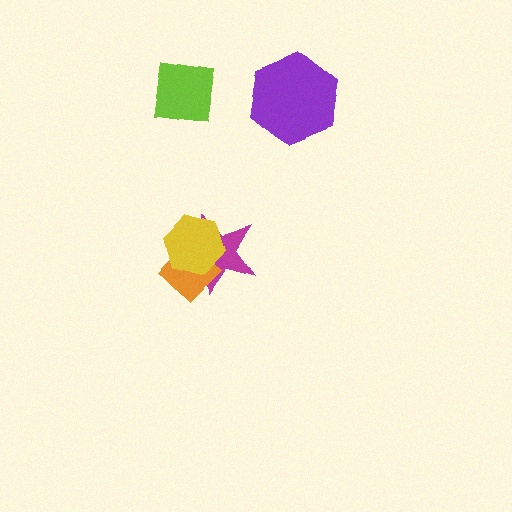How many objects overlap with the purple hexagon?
0 objects overlap with the purple hexagon.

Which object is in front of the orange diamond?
The yellow hexagon is in front of the orange diamond.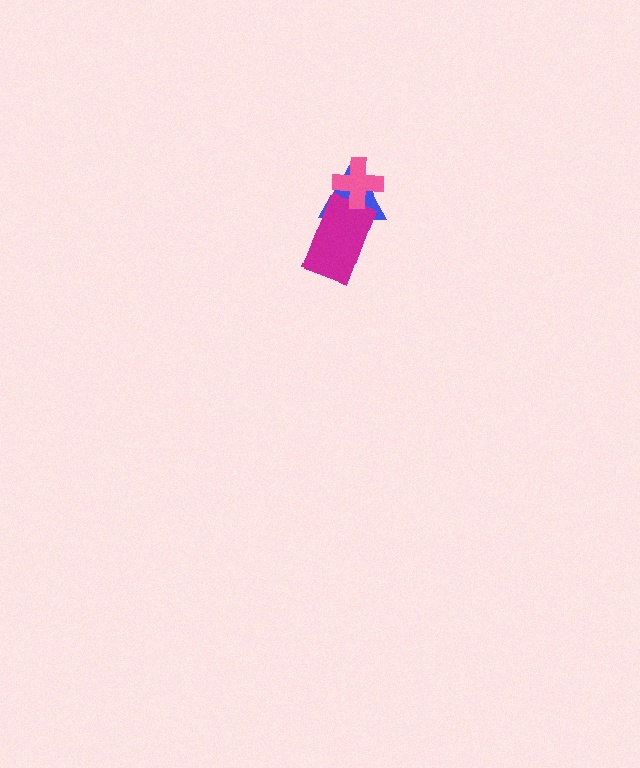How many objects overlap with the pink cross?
2 objects overlap with the pink cross.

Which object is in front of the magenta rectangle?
The pink cross is in front of the magenta rectangle.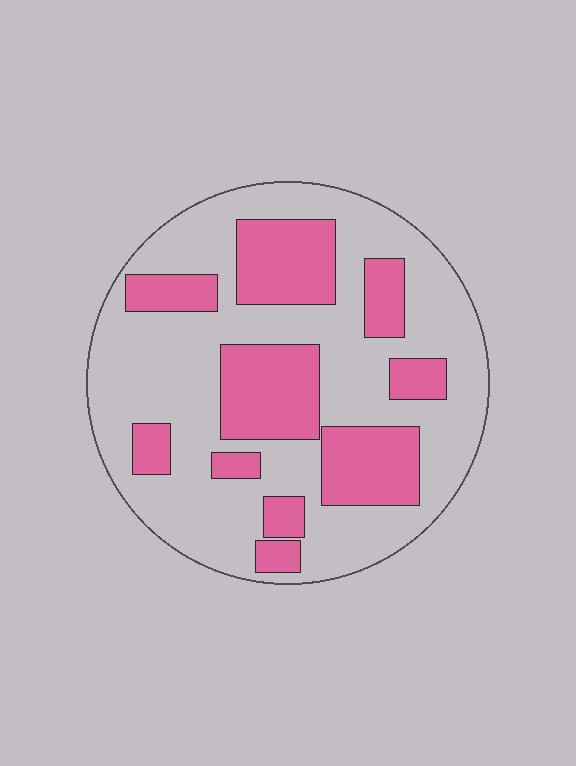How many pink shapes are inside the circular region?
10.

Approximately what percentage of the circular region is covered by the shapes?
Approximately 35%.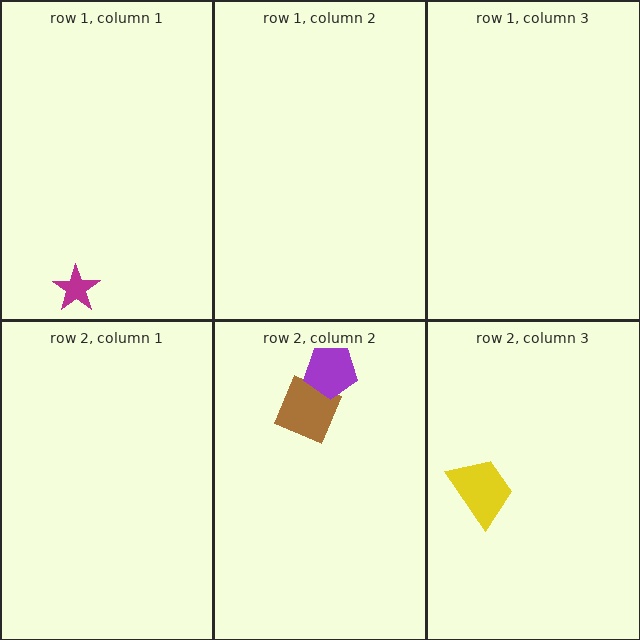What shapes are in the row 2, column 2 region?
The brown diamond, the purple pentagon.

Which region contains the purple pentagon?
The row 2, column 2 region.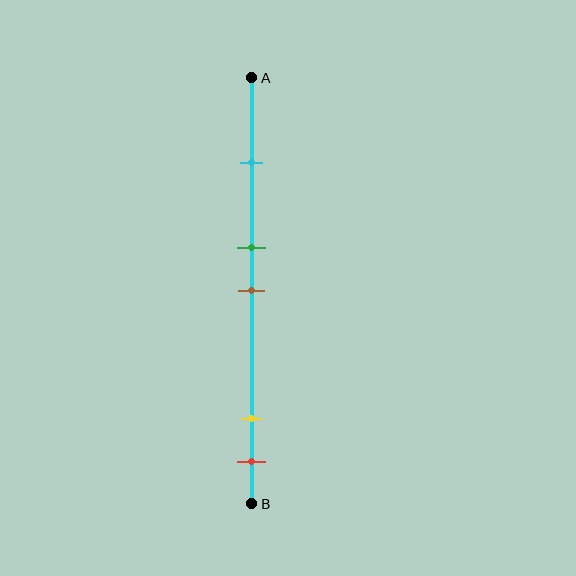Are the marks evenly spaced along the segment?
No, the marks are not evenly spaced.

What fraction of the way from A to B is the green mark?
The green mark is approximately 40% (0.4) of the way from A to B.